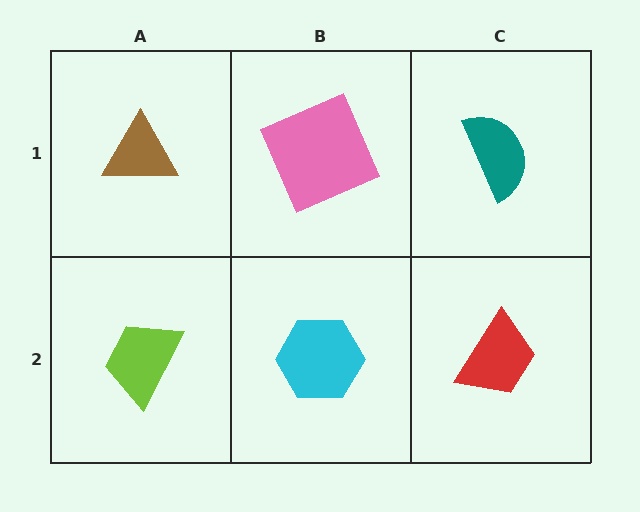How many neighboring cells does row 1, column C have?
2.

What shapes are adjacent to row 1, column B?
A cyan hexagon (row 2, column B), a brown triangle (row 1, column A), a teal semicircle (row 1, column C).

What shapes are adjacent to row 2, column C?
A teal semicircle (row 1, column C), a cyan hexagon (row 2, column B).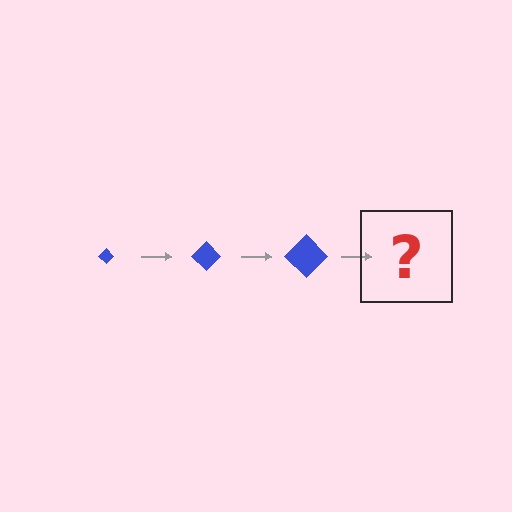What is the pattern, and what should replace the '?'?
The pattern is that the diamond gets progressively larger each step. The '?' should be a blue diamond, larger than the previous one.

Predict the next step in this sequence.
The next step is a blue diamond, larger than the previous one.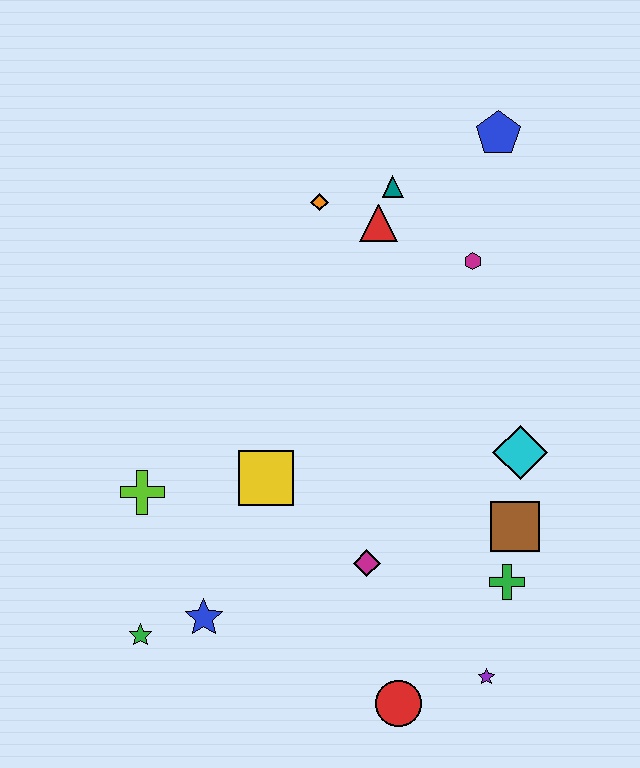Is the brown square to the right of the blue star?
Yes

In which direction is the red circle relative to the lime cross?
The red circle is to the right of the lime cross.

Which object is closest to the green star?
The blue star is closest to the green star.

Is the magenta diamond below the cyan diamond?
Yes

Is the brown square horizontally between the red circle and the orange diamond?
No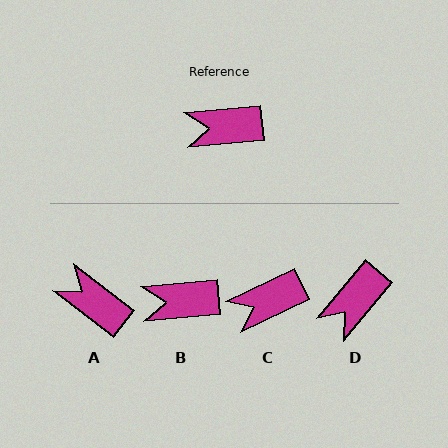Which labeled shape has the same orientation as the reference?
B.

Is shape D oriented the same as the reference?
No, it is off by about 45 degrees.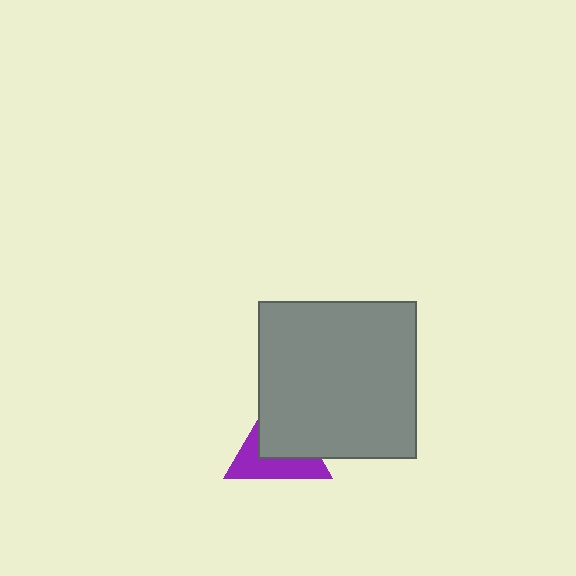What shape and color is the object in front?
The object in front is a gray square.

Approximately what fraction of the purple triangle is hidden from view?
Roughly 54% of the purple triangle is hidden behind the gray square.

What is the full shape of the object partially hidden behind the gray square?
The partially hidden object is a purple triangle.